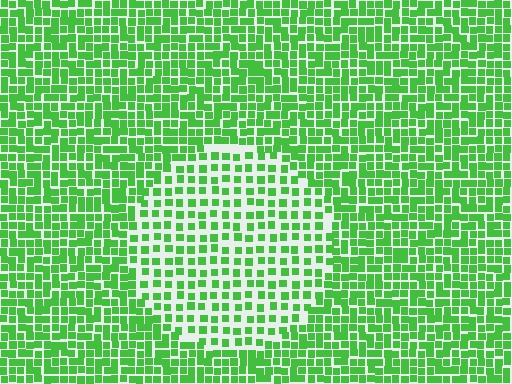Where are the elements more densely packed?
The elements are more densely packed outside the circle boundary.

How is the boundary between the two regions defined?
The boundary is defined by a change in element density (approximately 1.9x ratio). All elements are the same color, size, and shape.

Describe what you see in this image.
The image contains small green elements arranged at two different densities. A circle-shaped region is visible where the elements are less densely packed than the surrounding area.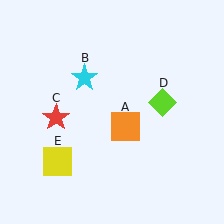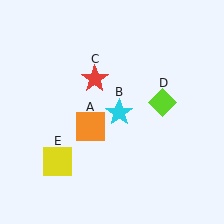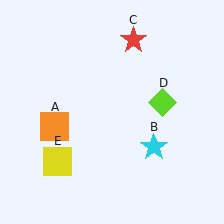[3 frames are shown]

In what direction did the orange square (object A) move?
The orange square (object A) moved left.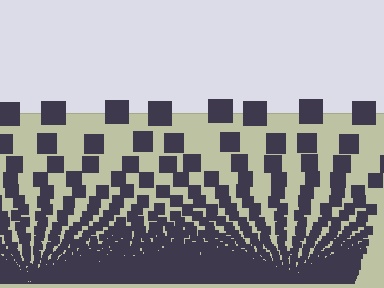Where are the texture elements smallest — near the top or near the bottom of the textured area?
Near the bottom.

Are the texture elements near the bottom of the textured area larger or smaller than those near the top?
Smaller. The gradient is inverted — elements near the bottom are smaller and denser.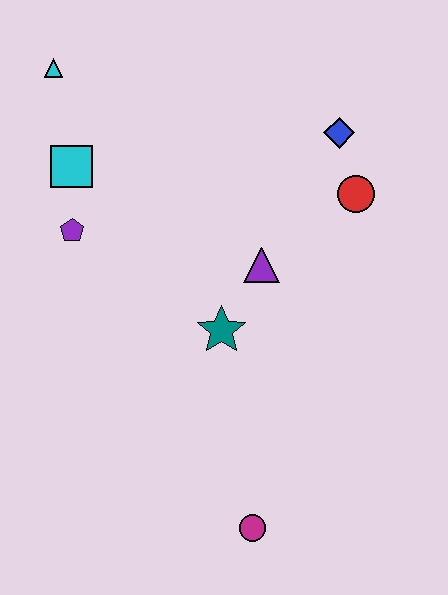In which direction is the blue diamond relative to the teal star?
The blue diamond is above the teal star.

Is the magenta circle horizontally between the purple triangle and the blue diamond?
No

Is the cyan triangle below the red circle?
No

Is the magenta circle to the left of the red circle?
Yes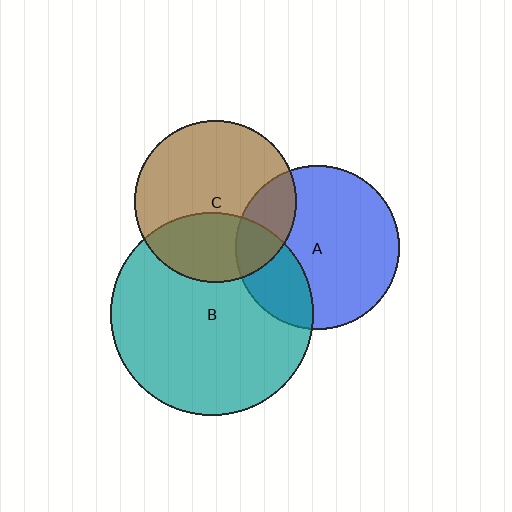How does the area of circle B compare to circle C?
Approximately 1.6 times.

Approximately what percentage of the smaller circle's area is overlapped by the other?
Approximately 25%.